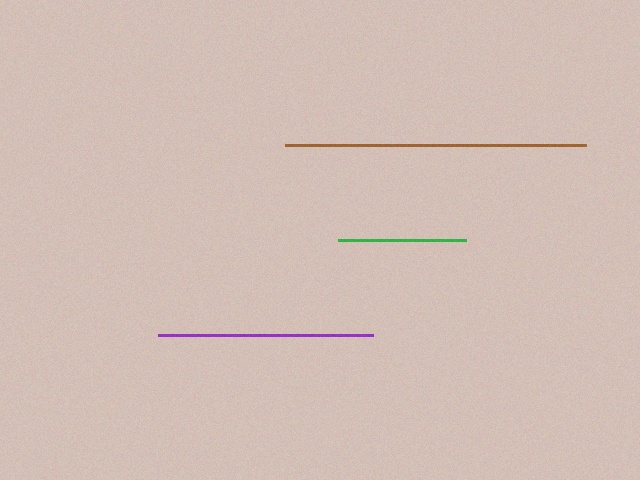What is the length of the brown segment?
The brown segment is approximately 301 pixels long.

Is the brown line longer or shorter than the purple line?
The brown line is longer than the purple line.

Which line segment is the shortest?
The green line is the shortest at approximately 129 pixels.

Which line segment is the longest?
The brown line is the longest at approximately 301 pixels.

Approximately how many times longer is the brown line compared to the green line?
The brown line is approximately 2.3 times the length of the green line.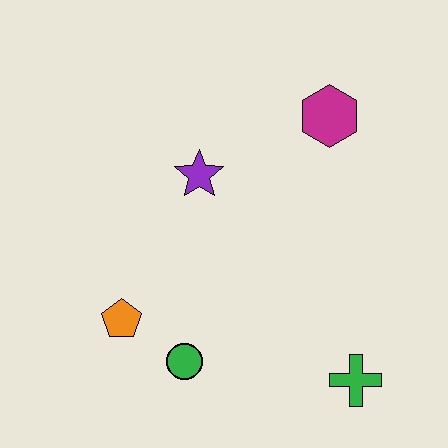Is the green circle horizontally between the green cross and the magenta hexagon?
No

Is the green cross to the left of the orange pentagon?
No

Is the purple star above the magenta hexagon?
No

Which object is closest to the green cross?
The green circle is closest to the green cross.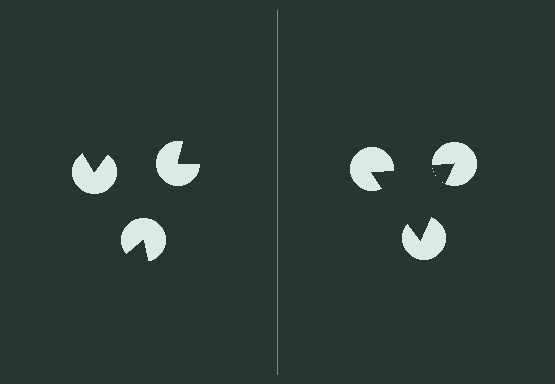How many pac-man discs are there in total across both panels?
6 — 3 on each side.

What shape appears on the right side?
An illusory triangle.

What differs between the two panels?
The pac-man discs are positioned identically on both sides; only the wedge orientations differ. On the right they align to a triangle; on the left they are misaligned.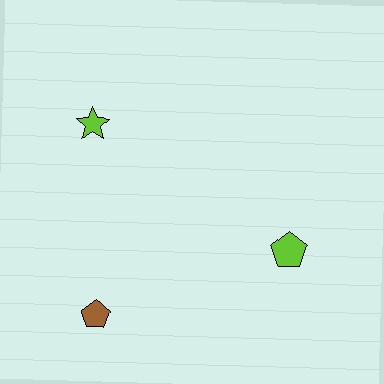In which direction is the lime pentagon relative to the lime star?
The lime pentagon is to the right of the lime star.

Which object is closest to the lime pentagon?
The brown pentagon is closest to the lime pentagon.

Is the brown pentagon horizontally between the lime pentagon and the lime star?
Yes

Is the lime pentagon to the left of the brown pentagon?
No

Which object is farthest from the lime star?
The lime pentagon is farthest from the lime star.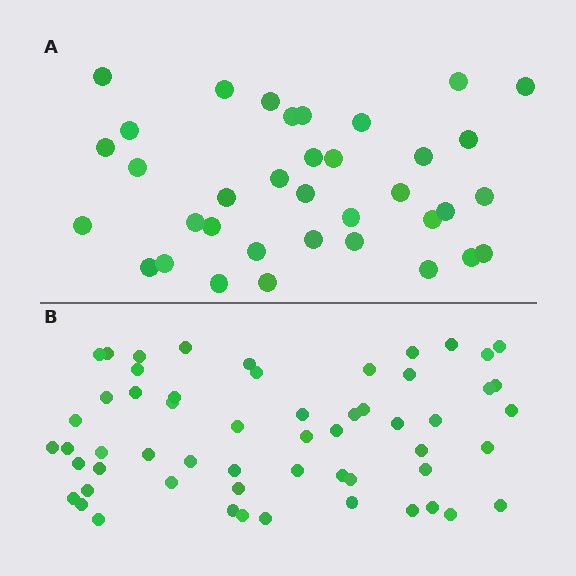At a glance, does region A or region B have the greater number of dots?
Region B (the bottom region) has more dots.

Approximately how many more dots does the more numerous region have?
Region B has approximately 20 more dots than region A.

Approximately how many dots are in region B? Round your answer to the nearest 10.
About 60 dots. (The exact count is 57, which rounds to 60.)